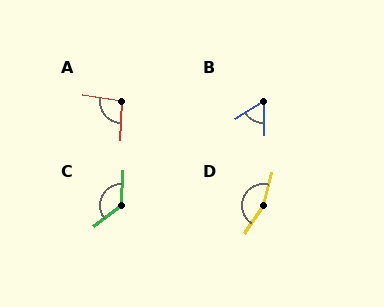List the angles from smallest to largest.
B (59°), A (97°), C (130°), D (161°).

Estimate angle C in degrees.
Approximately 130 degrees.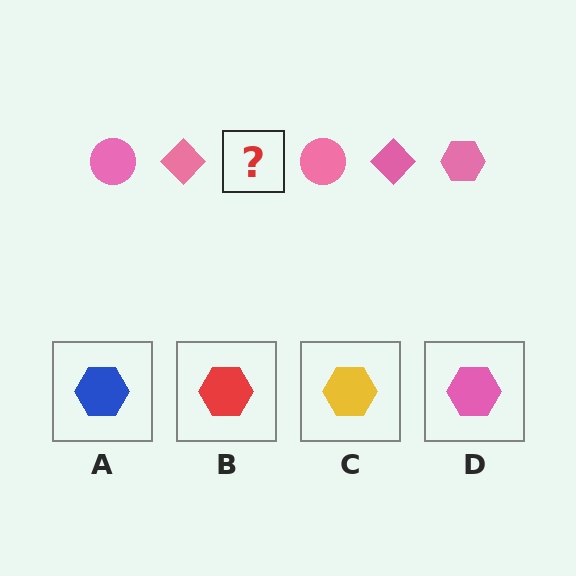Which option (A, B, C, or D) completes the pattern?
D.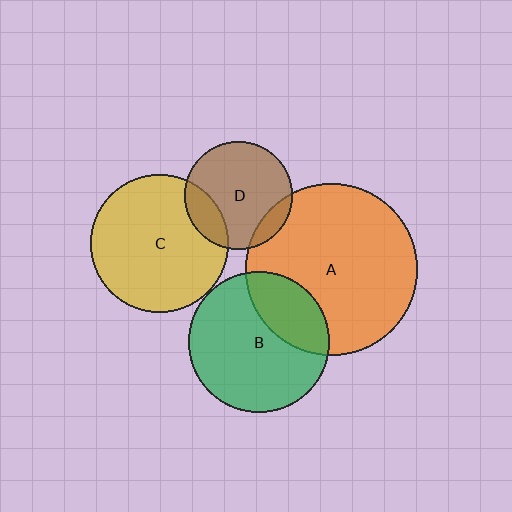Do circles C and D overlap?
Yes.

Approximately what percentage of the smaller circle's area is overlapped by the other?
Approximately 20%.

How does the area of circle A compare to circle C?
Approximately 1.6 times.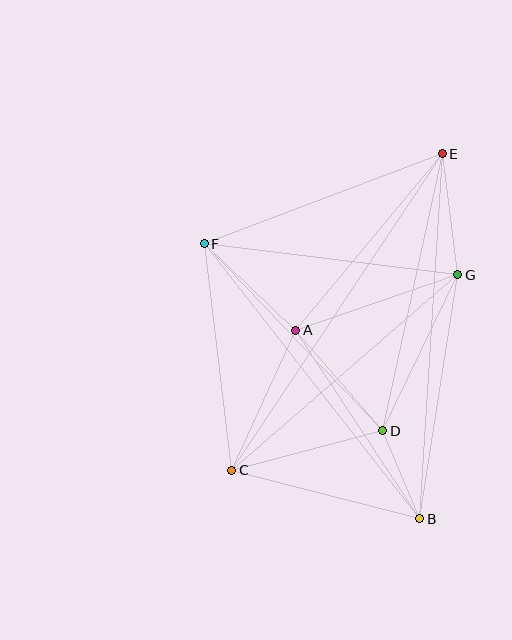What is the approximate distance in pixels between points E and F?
The distance between E and F is approximately 255 pixels.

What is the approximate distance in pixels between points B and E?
The distance between B and E is approximately 365 pixels.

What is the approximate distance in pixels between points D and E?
The distance between D and E is approximately 283 pixels.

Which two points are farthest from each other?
Points C and E are farthest from each other.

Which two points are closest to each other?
Points B and D are closest to each other.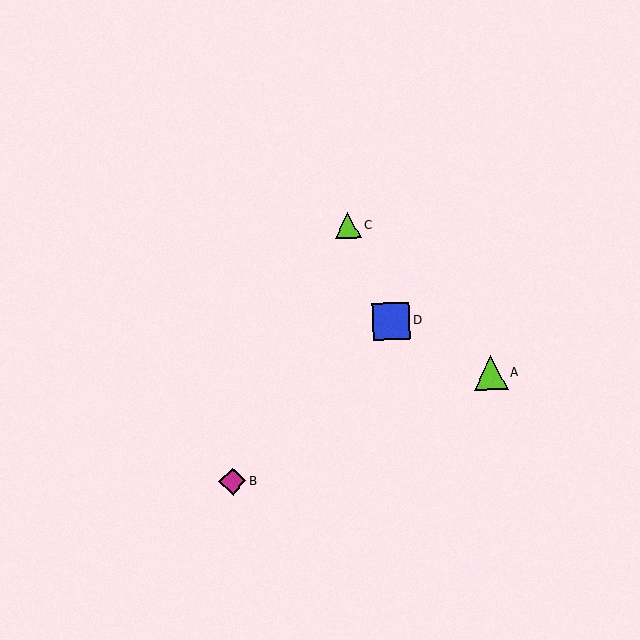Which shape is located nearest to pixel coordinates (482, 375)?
The lime triangle (labeled A) at (491, 373) is nearest to that location.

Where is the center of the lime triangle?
The center of the lime triangle is at (491, 373).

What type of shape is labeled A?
Shape A is a lime triangle.